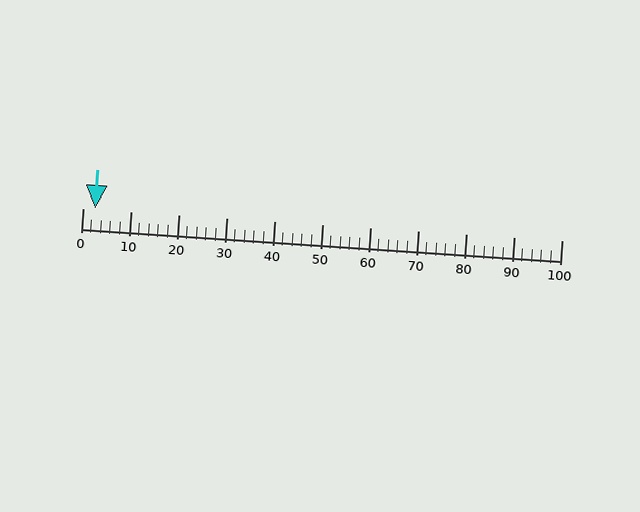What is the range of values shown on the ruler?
The ruler shows values from 0 to 100.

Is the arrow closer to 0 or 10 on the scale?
The arrow is closer to 0.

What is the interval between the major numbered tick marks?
The major tick marks are spaced 10 units apart.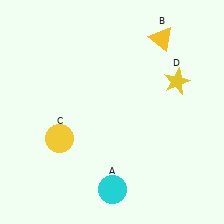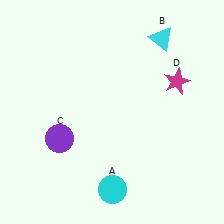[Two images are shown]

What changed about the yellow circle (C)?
In Image 1, C is yellow. In Image 2, it changed to purple.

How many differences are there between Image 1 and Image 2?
There are 3 differences between the two images.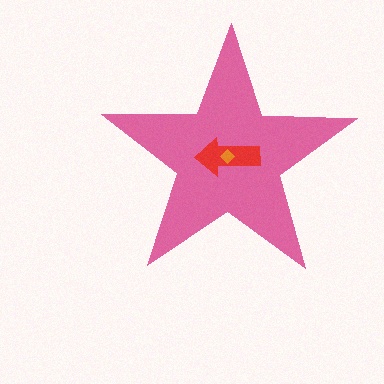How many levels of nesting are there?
3.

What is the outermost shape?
The pink star.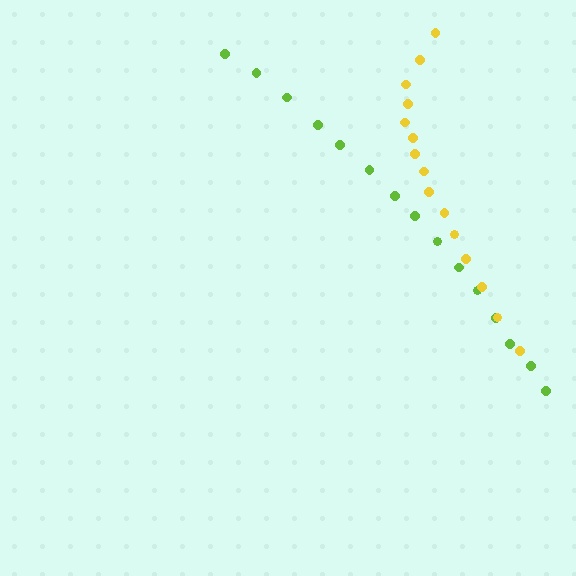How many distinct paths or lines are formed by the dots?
There are 2 distinct paths.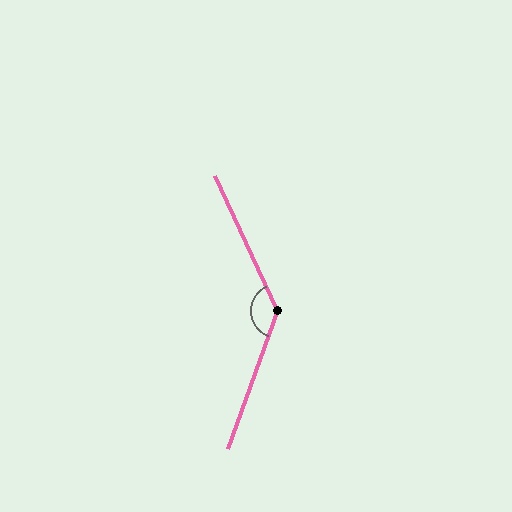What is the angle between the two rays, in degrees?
Approximately 135 degrees.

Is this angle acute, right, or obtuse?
It is obtuse.